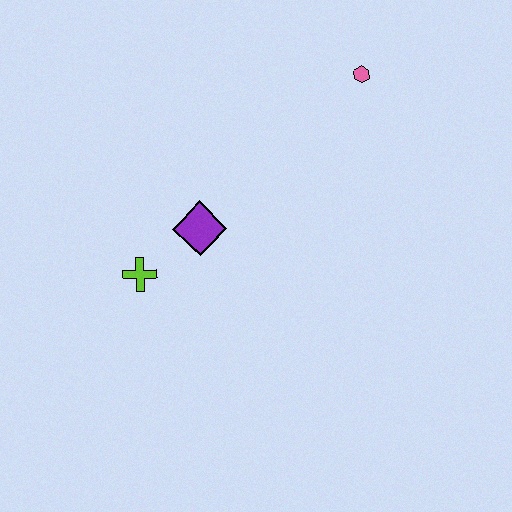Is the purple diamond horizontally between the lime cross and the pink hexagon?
Yes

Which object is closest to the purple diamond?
The lime cross is closest to the purple diamond.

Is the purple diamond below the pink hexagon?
Yes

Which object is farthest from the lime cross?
The pink hexagon is farthest from the lime cross.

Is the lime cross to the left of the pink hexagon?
Yes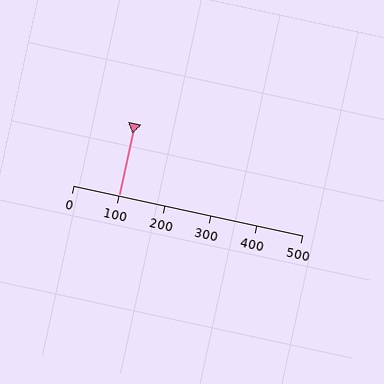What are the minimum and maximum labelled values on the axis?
The axis runs from 0 to 500.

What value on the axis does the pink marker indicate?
The marker indicates approximately 100.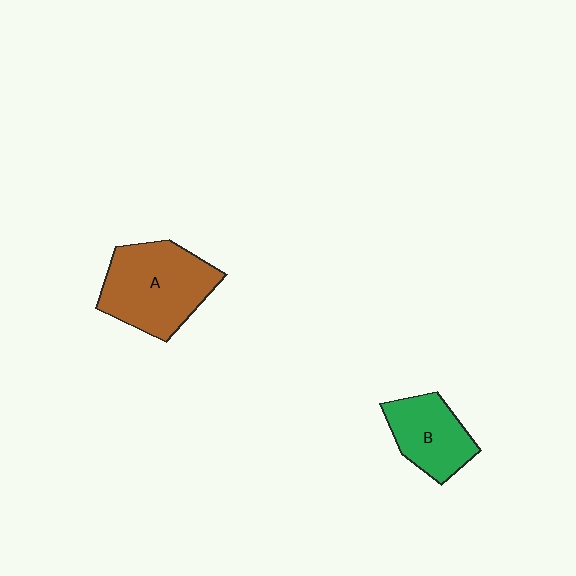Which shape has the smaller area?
Shape B (green).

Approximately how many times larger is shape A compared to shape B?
Approximately 1.5 times.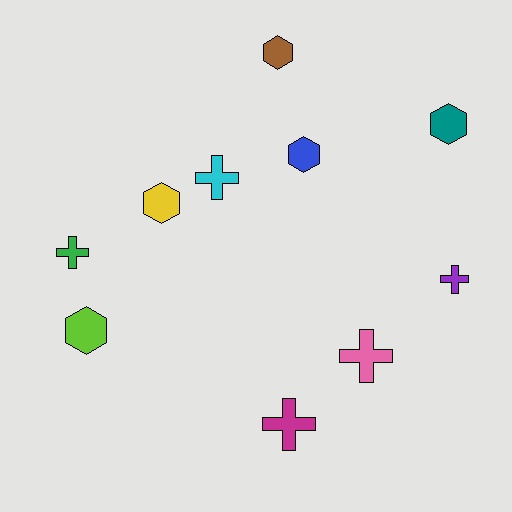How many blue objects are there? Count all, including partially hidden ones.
There is 1 blue object.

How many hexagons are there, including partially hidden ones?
There are 5 hexagons.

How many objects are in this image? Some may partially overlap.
There are 10 objects.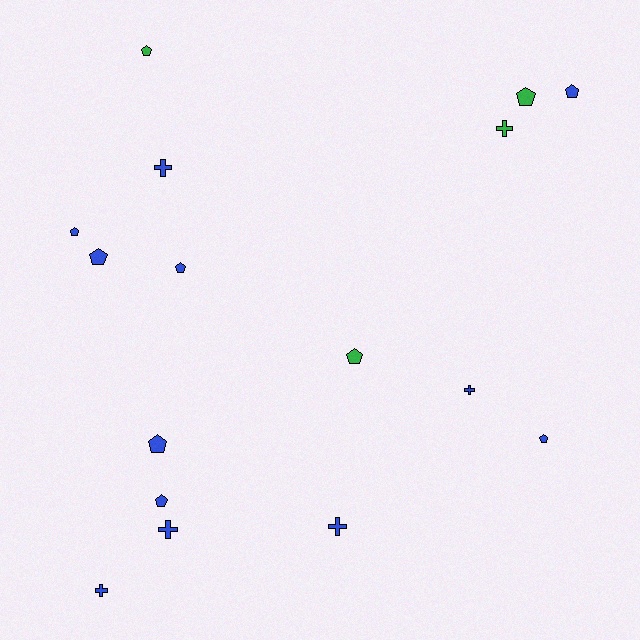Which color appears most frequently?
Blue, with 12 objects.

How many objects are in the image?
There are 16 objects.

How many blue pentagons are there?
There are 7 blue pentagons.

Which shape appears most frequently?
Pentagon, with 10 objects.